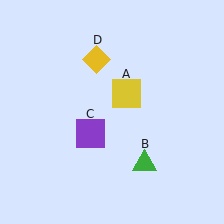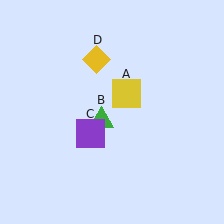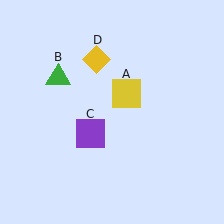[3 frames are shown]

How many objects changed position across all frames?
1 object changed position: green triangle (object B).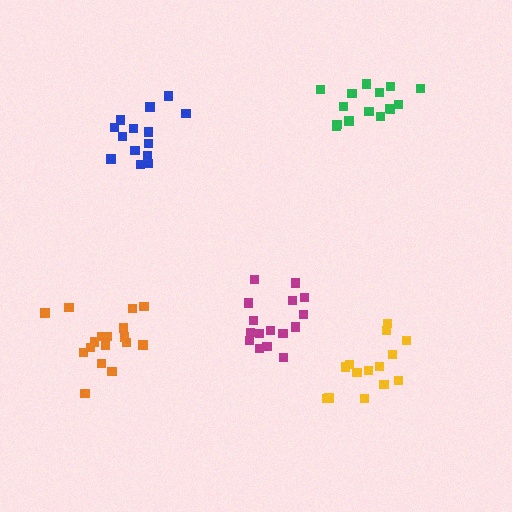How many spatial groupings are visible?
There are 5 spatial groupings.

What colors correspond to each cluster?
The clusters are colored: blue, magenta, yellow, green, orange.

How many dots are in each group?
Group 1: 14 dots, Group 2: 16 dots, Group 3: 14 dots, Group 4: 15 dots, Group 5: 17 dots (76 total).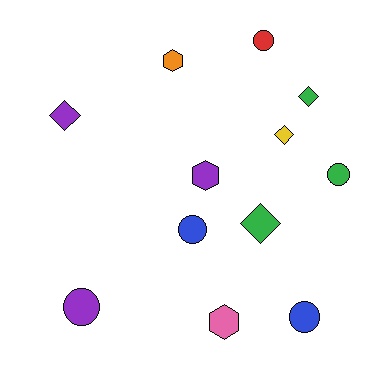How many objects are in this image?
There are 12 objects.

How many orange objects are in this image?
There is 1 orange object.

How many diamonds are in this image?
There are 4 diamonds.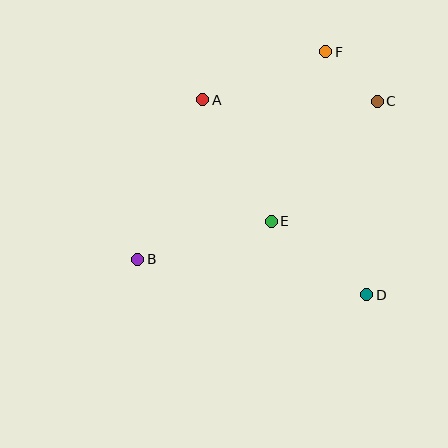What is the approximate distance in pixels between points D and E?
The distance between D and E is approximately 120 pixels.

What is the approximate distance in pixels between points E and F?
The distance between E and F is approximately 178 pixels.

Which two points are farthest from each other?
Points B and C are farthest from each other.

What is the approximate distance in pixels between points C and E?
The distance between C and E is approximately 160 pixels.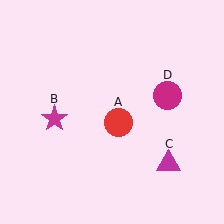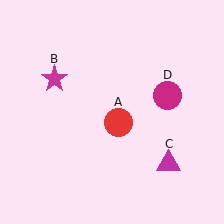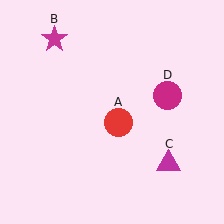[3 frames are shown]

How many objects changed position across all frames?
1 object changed position: magenta star (object B).